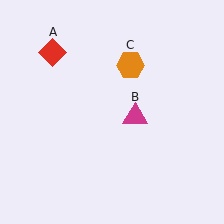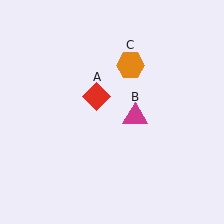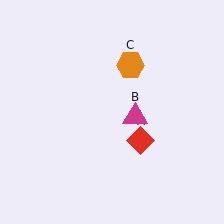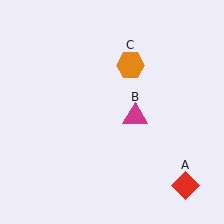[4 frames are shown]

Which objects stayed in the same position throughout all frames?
Magenta triangle (object B) and orange hexagon (object C) remained stationary.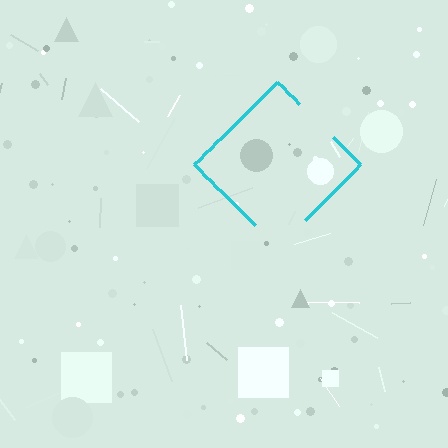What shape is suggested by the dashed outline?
The dashed outline suggests a diamond.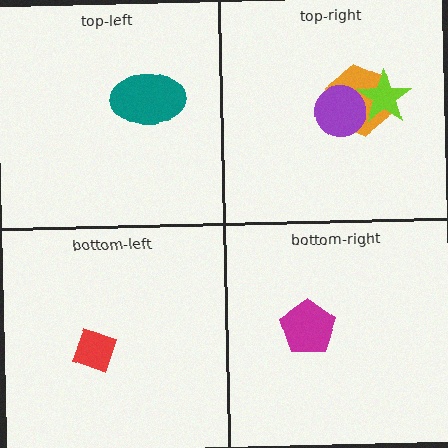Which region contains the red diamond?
The bottom-left region.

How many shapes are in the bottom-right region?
1.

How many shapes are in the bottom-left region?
1.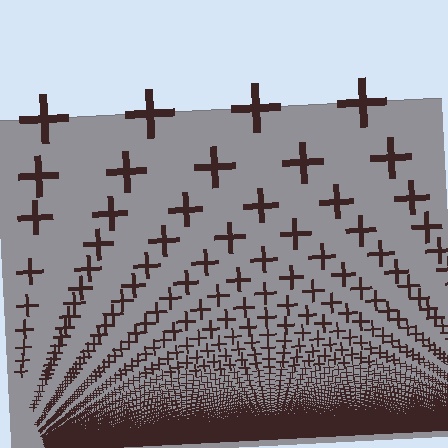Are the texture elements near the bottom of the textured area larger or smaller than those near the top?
Smaller. The gradient is inverted — elements near the bottom are smaller and denser.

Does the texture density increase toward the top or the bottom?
Density increases toward the bottom.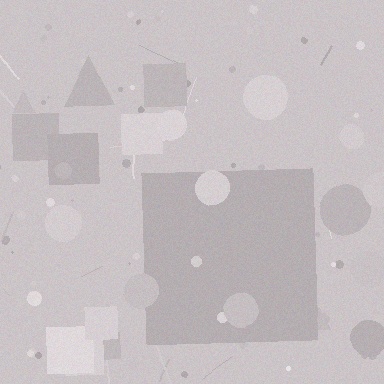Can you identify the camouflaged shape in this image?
The camouflaged shape is a square.